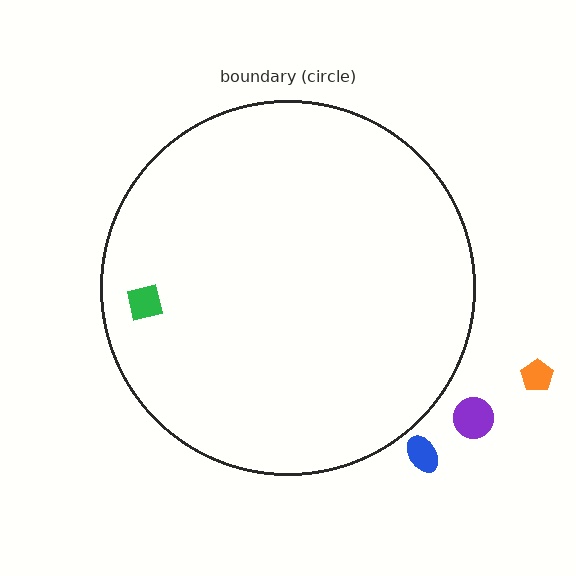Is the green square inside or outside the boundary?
Inside.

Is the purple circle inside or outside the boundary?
Outside.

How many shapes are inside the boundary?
1 inside, 3 outside.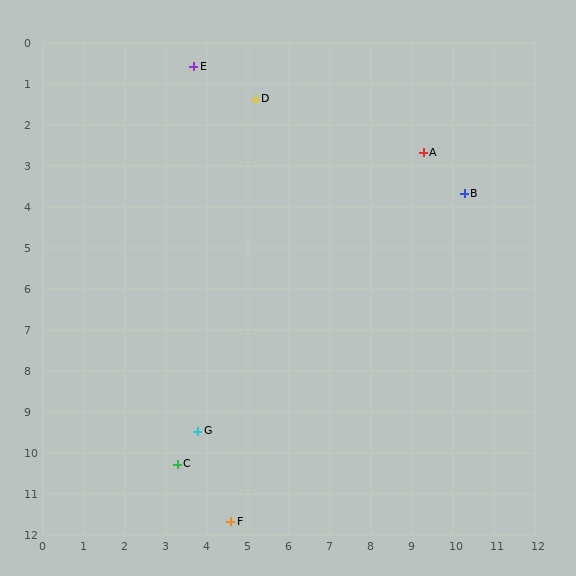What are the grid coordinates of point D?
Point D is at approximately (5.2, 1.4).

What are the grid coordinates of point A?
Point A is at approximately (9.3, 2.7).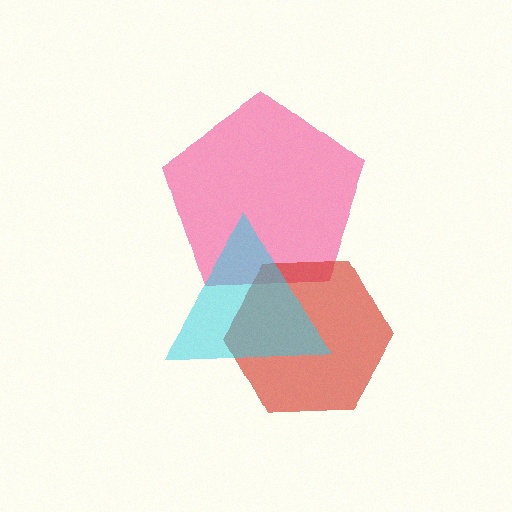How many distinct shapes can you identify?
There are 3 distinct shapes: a pink pentagon, a red hexagon, a cyan triangle.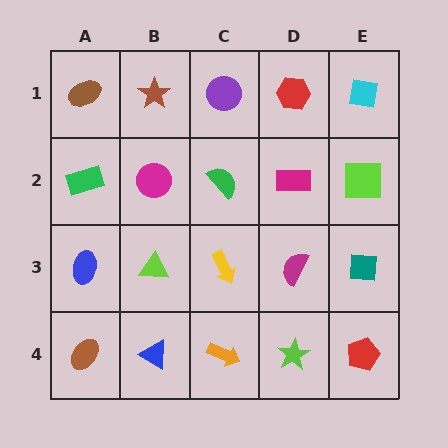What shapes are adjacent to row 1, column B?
A magenta circle (row 2, column B), a brown ellipse (row 1, column A), a purple circle (row 1, column C).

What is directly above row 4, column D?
A magenta semicircle.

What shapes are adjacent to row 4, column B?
A lime triangle (row 3, column B), a brown ellipse (row 4, column A), an orange arrow (row 4, column C).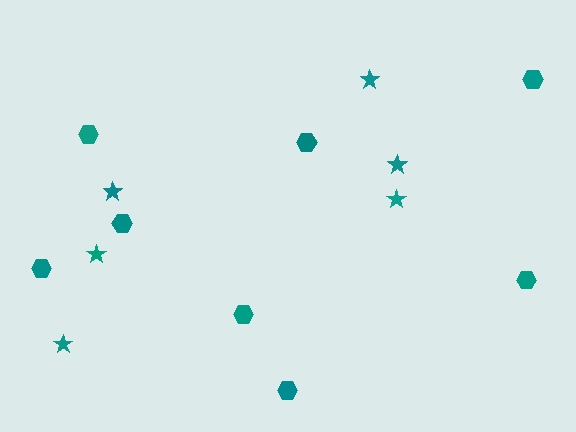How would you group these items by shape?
There are 2 groups: one group of stars (6) and one group of hexagons (8).